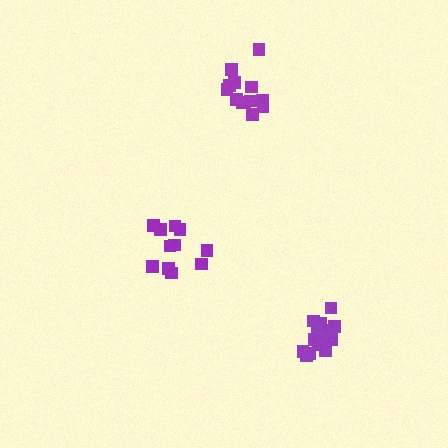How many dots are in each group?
Group 1: 13 dots, Group 2: 14 dots, Group 3: 11 dots (38 total).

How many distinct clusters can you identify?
There are 3 distinct clusters.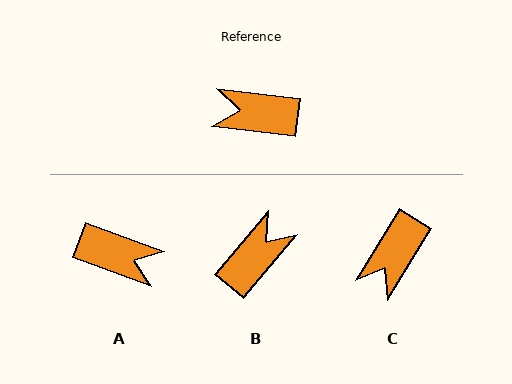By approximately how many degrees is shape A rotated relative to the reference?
Approximately 167 degrees counter-clockwise.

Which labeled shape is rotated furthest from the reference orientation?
A, about 167 degrees away.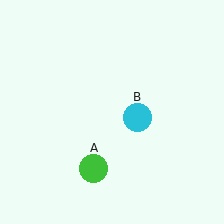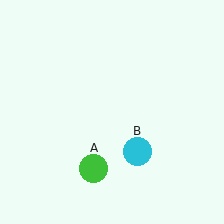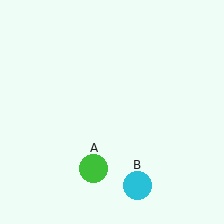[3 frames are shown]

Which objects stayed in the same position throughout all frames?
Green circle (object A) remained stationary.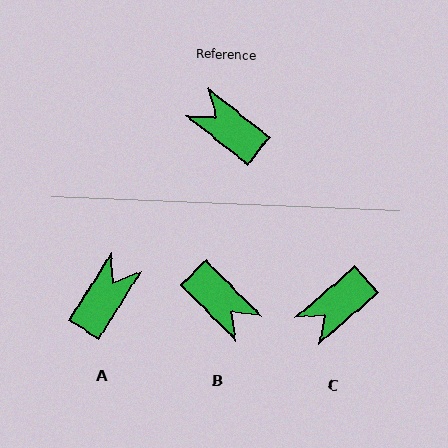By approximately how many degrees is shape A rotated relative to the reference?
Approximately 83 degrees clockwise.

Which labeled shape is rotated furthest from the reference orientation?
B, about 173 degrees away.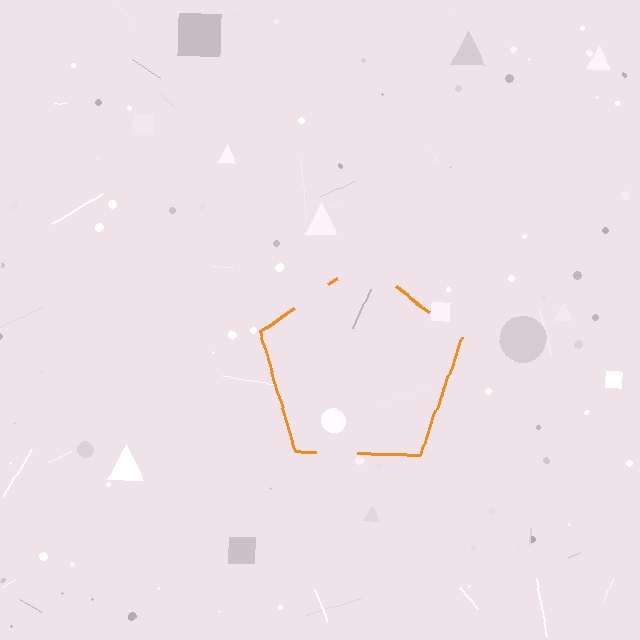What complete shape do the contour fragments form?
The contour fragments form a pentagon.